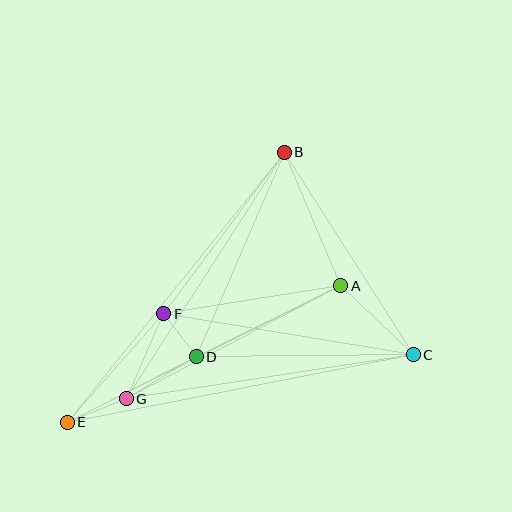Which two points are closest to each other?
Points D and F are closest to each other.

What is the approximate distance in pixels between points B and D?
The distance between B and D is approximately 222 pixels.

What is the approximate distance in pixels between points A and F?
The distance between A and F is approximately 179 pixels.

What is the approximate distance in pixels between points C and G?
The distance between C and G is approximately 290 pixels.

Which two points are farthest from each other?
Points C and E are farthest from each other.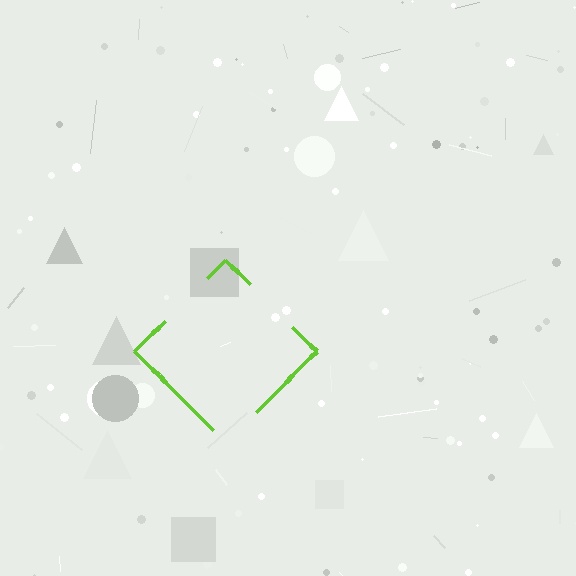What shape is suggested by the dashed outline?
The dashed outline suggests a diamond.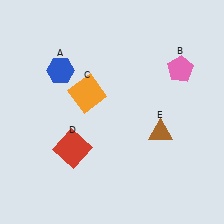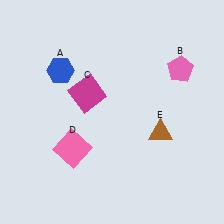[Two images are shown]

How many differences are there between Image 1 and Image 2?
There are 2 differences between the two images.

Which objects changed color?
C changed from orange to magenta. D changed from red to pink.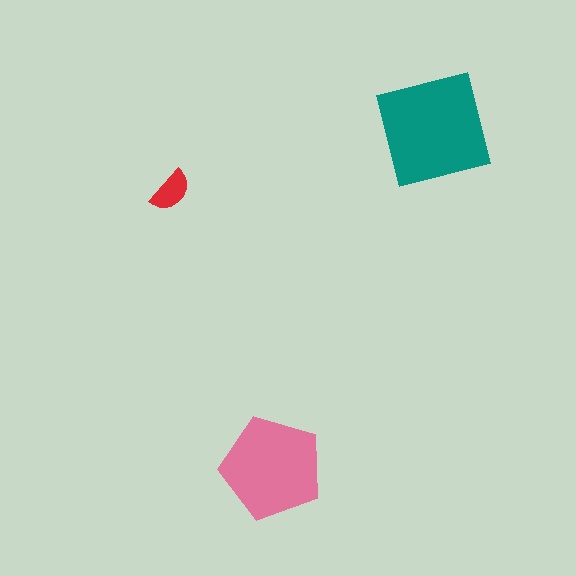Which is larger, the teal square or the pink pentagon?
The teal square.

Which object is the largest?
The teal square.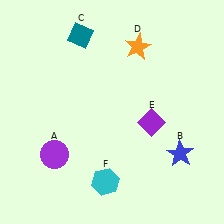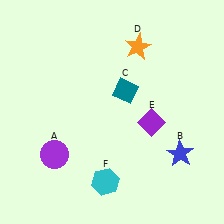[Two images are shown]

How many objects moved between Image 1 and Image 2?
1 object moved between the two images.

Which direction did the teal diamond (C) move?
The teal diamond (C) moved down.